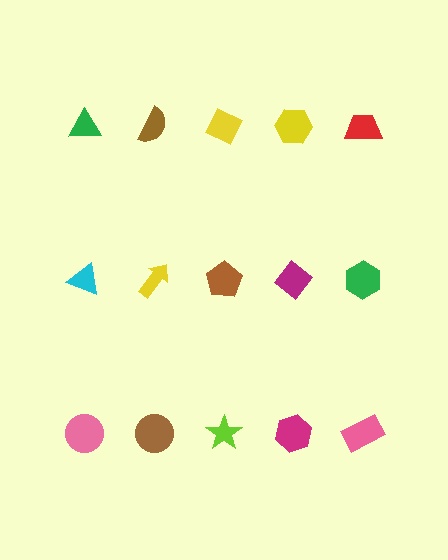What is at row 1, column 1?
A green triangle.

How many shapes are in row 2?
5 shapes.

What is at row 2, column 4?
A magenta diamond.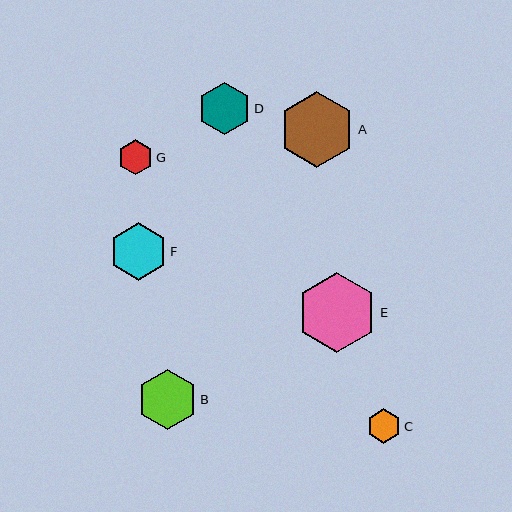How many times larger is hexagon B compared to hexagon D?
Hexagon B is approximately 1.1 times the size of hexagon D.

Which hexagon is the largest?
Hexagon E is the largest with a size of approximately 80 pixels.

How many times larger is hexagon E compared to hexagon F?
Hexagon E is approximately 1.4 times the size of hexagon F.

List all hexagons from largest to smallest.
From largest to smallest: E, A, B, F, D, G, C.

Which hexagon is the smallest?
Hexagon C is the smallest with a size of approximately 35 pixels.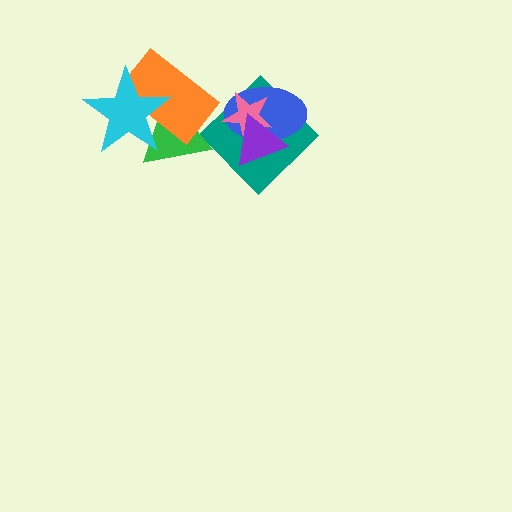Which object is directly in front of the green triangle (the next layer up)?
The orange rectangle is directly in front of the green triangle.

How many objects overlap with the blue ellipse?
3 objects overlap with the blue ellipse.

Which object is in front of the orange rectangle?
The cyan star is in front of the orange rectangle.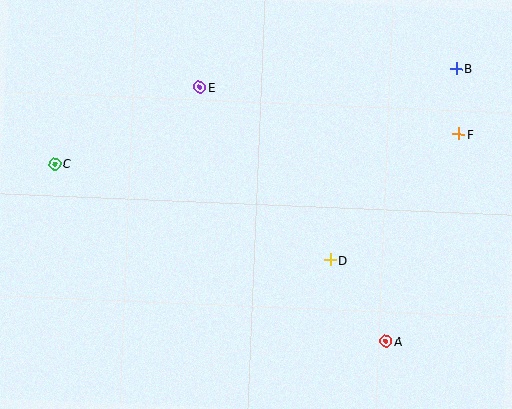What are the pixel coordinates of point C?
Point C is at (55, 164).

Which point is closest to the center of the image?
Point D at (330, 260) is closest to the center.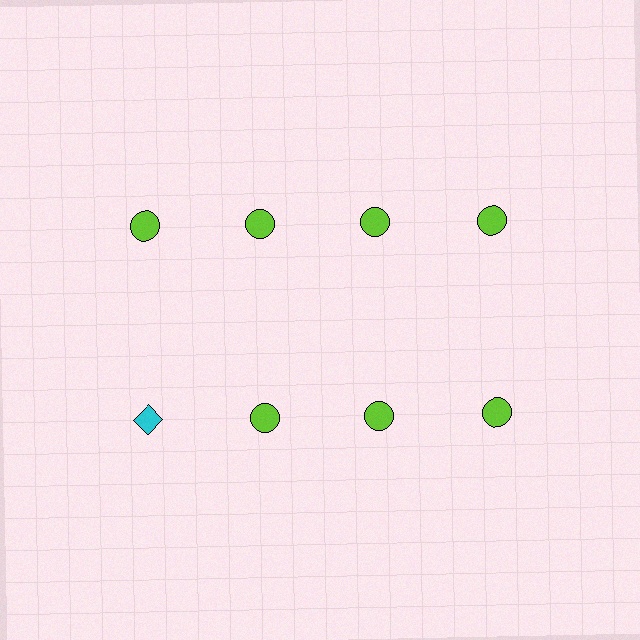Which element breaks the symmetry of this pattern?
The cyan diamond in the second row, leftmost column breaks the symmetry. All other shapes are lime circles.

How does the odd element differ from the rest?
It differs in both color (cyan instead of lime) and shape (diamond instead of circle).